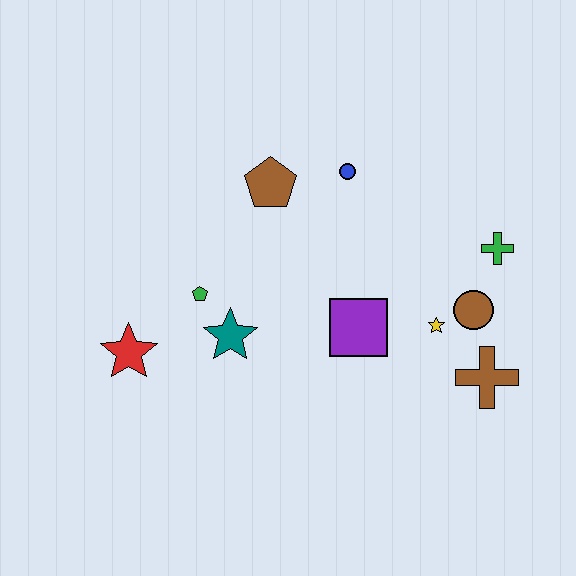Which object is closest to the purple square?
The yellow star is closest to the purple square.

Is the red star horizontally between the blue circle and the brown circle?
No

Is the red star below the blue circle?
Yes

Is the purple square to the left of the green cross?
Yes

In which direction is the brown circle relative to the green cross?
The brown circle is below the green cross.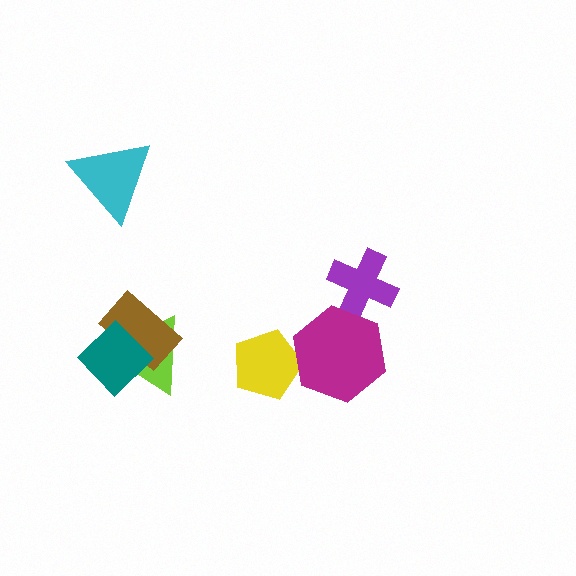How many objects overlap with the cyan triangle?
0 objects overlap with the cyan triangle.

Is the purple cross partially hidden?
Yes, it is partially covered by another shape.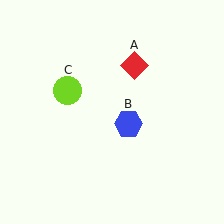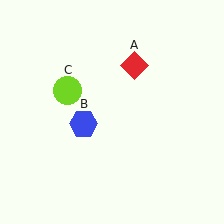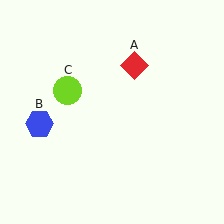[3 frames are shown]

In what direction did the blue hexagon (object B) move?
The blue hexagon (object B) moved left.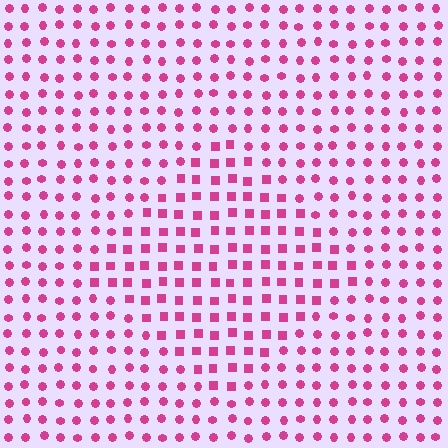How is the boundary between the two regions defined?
The boundary is defined by a change in element shape: squares inside vs. circles outside. All elements share the same color and spacing.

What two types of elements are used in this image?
The image uses squares inside the diamond region and circles outside it.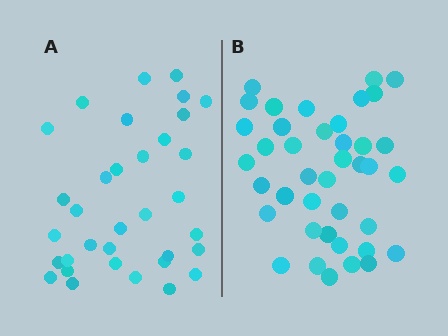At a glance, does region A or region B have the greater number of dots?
Region B (the right region) has more dots.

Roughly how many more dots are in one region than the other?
Region B has about 6 more dots than region A.